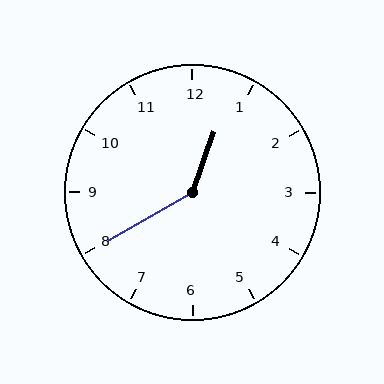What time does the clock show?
12:40.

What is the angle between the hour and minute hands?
Approximately 140 degrees.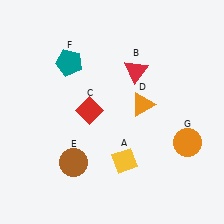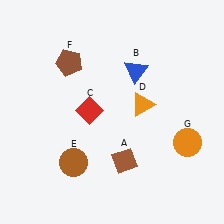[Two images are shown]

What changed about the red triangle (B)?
In Image 1, B is red. In Image 2, it changed to blue.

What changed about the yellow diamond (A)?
In Image 1, A is yellow. In Image 2, it changed to brown.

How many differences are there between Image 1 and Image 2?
There are 3 differences between the two images.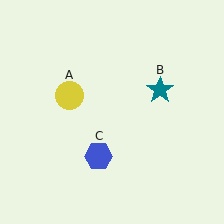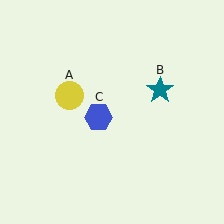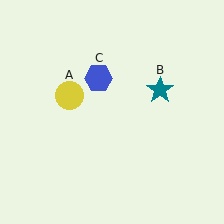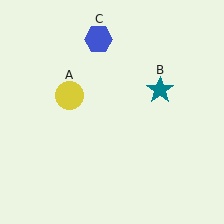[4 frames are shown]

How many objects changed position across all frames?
1 object changed position: blue hexagon (object C).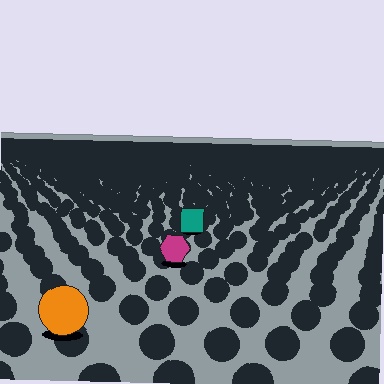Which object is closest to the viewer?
The orange circle is closest. The texture marks near it are larger and more spread out.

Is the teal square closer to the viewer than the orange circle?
No. The orange circle is closer — you can tell from the texture gradient: the ground texture is coarser near it.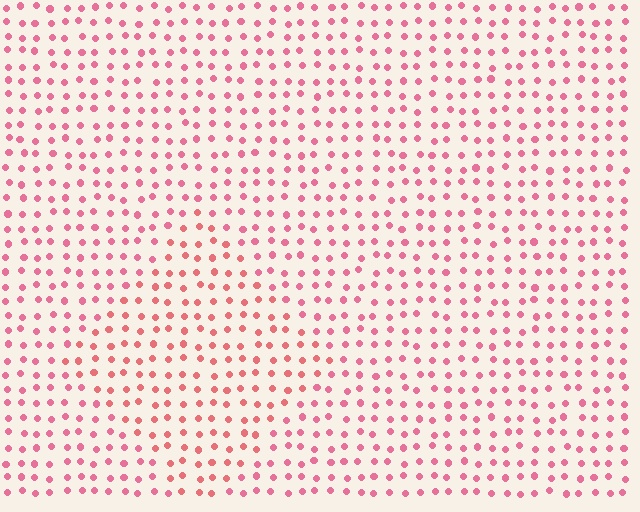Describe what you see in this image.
The image is filled with small pink elements in a uniform arrangement. A diamond-shaped region is visible where the elements are tinted to a slightly different hue, forming a subtle color boundary.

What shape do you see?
I see a diamond.